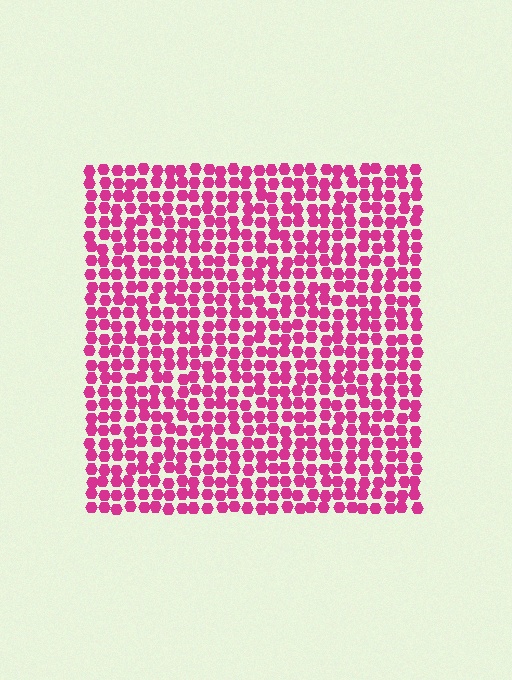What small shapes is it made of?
It is made of small hexagons.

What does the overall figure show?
The overall figure shows a square.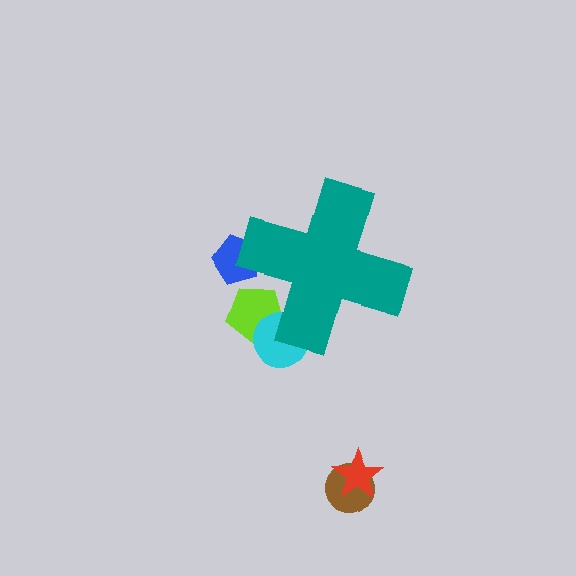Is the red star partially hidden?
No, the red star is fully visible.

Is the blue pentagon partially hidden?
Yes, the blue pentagon is partially hidden behind the teal cross.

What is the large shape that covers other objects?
A teal cross.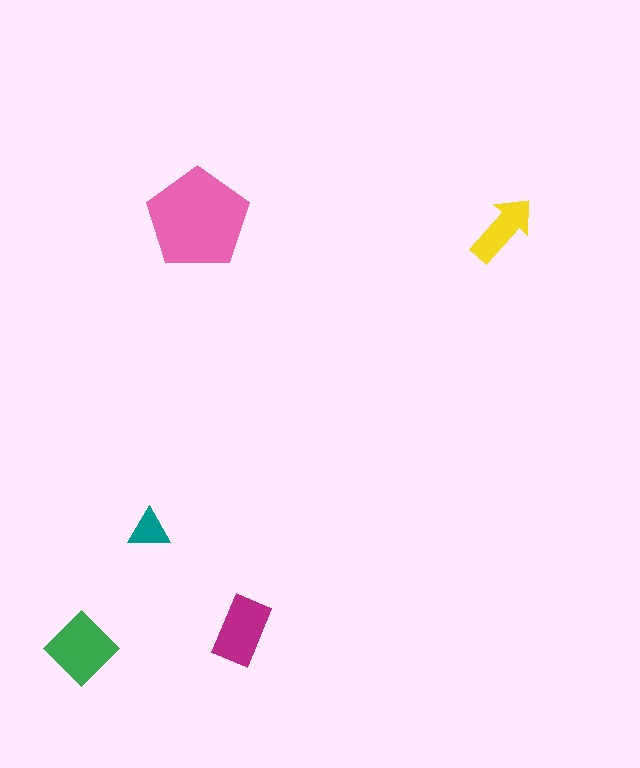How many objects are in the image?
There are 5 objects in the image.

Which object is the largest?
The pink pentagon.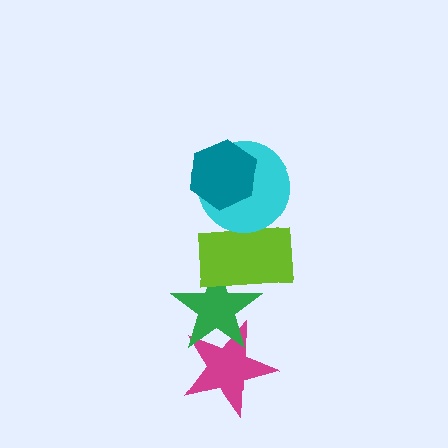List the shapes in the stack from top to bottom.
From top to bottom: the teal hexagon, the cyan circle, the lime rectangle, the green star, the magenta star.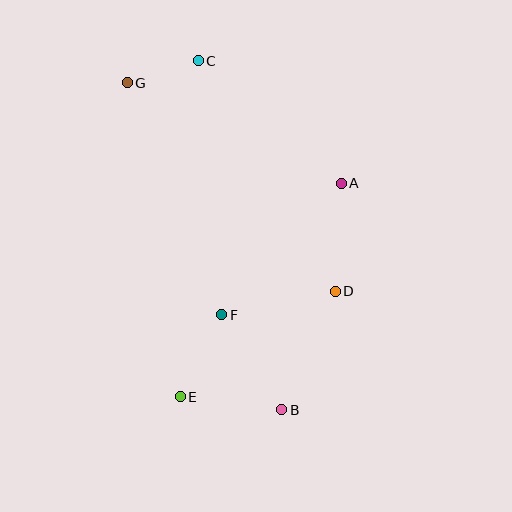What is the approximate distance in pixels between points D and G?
The distance between D and G is approximately 295 pixels.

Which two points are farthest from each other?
Points B and G are farthest from each other.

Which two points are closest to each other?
Points C and G are closest to each other.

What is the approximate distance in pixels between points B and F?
The distance between B and F is approximately 112 pixels.